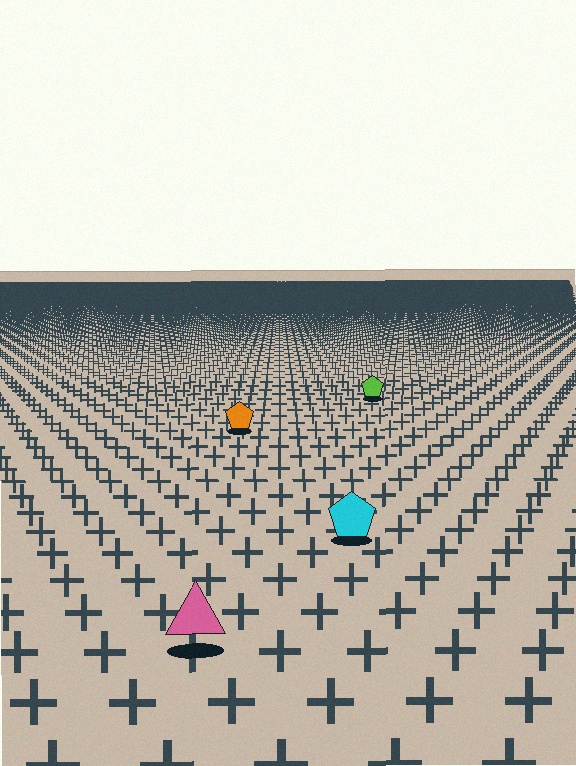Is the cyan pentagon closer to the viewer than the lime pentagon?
Yes. The cyan pentagon is closer — you can tell from the texture gradient: the ground texture is coarser near it.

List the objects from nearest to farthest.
From nearest to farthest: the pink triangle, the cyan pentagon, the orange pentagon, the lime pentagon.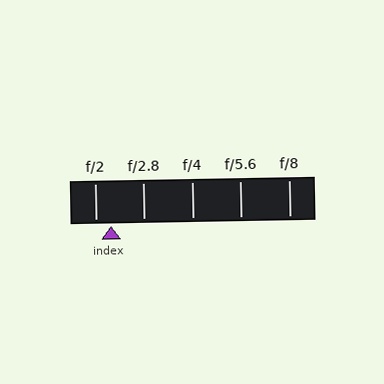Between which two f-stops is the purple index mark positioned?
The index mark is between f/2 and f/2.8.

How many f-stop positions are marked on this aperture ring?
There are 5 f-stop positions marked.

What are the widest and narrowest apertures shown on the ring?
The widest aperture shown is f/2 and the narrowest is f/8.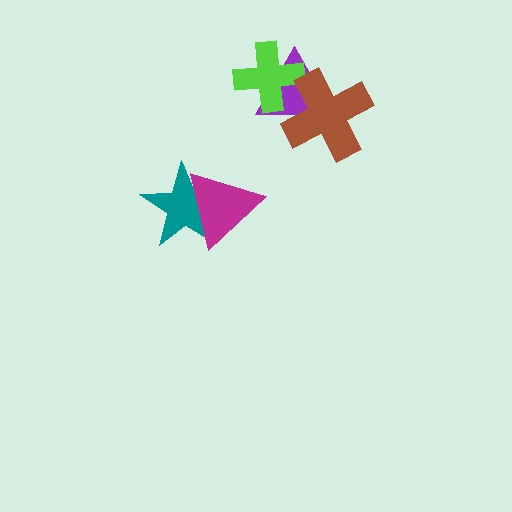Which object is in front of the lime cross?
The brown cross is in front of the lime cross.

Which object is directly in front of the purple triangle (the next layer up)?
The lime cross is directly in front of the purple triangle.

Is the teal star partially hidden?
Yes, it is partially covered by another shape.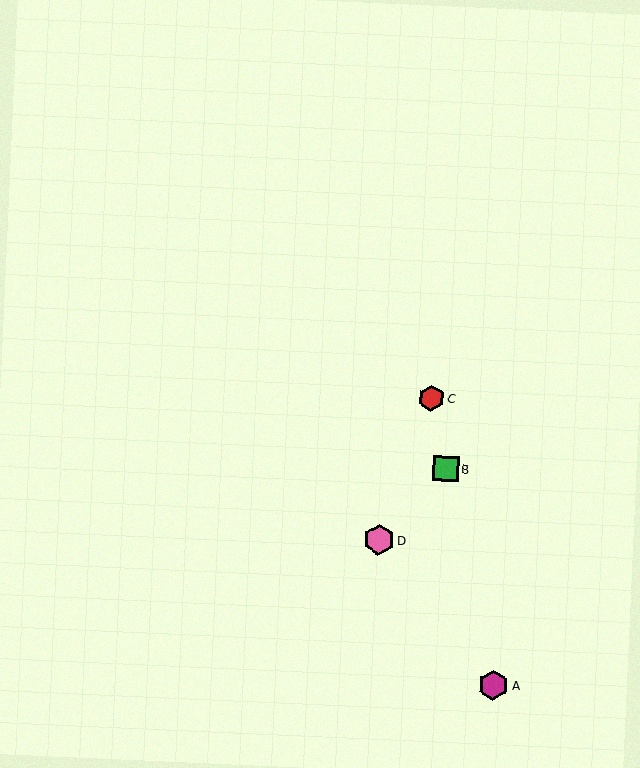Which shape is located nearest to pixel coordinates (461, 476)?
The green square (labeled B) at (446, 469) is nearest to that location.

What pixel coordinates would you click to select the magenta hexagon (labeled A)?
Click at (494, 685) to select the magenta hexagon A.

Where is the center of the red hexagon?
The center of the red hexagon is at (431, 398).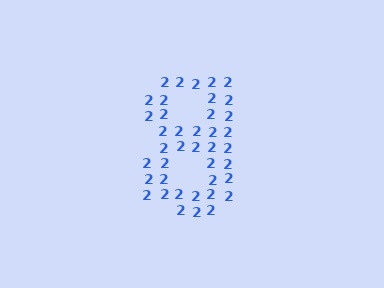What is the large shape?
The large shape is the digit 8.